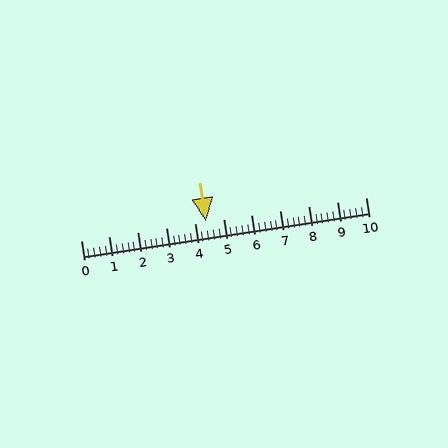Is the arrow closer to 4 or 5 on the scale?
The arrow is closer to 4.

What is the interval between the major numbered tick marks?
The major tick marks are spaced 1 units apart.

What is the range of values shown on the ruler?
The ruler shows values from 0 to 10.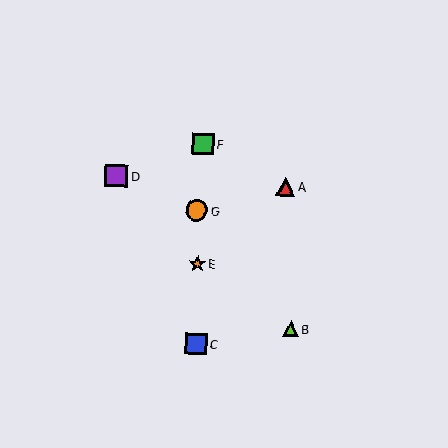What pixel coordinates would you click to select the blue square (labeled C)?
Click at (196, 344) to select the blue square C.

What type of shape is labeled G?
Shape G is an orange circle.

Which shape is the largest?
The purple square (labeled D) is the largest.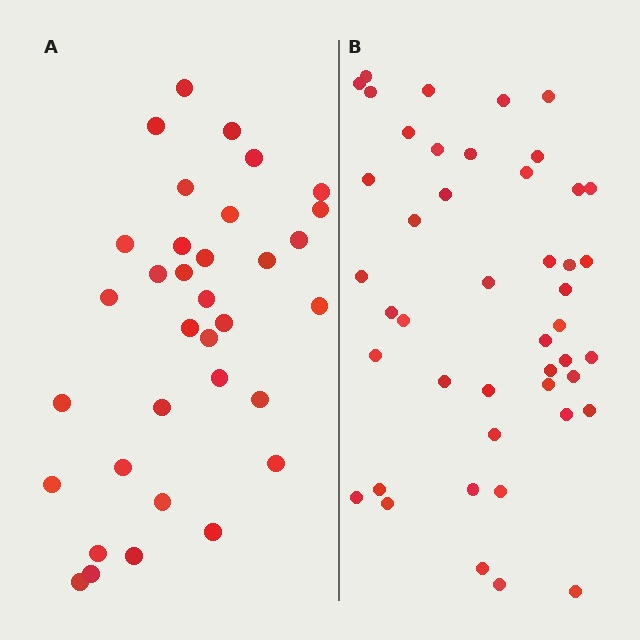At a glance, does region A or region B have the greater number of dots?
Region B (the right region) has more dots.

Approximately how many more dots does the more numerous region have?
Region B has roughly 12 or so more dots than region A.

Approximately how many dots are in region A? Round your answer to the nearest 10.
About 30 dots. (The exact count is 34, which rounds to 30.)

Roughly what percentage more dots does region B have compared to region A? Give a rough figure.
About 30% more.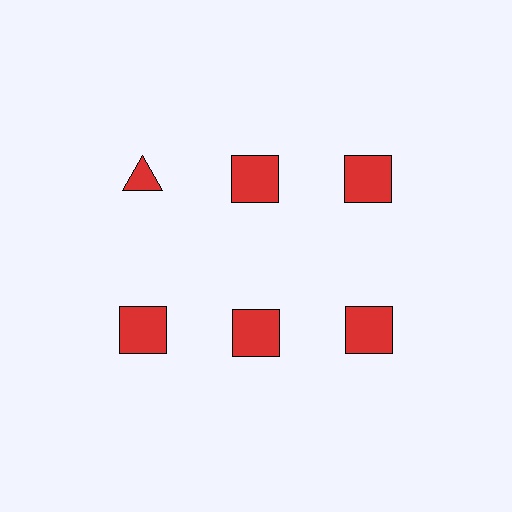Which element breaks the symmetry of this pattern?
The red triangle in the top row, leftmost column breaks the symmetry. All other shapes are red squares.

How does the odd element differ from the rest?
It has a different shape: triangle instead of square.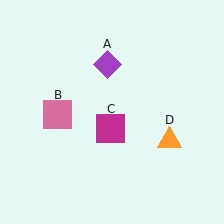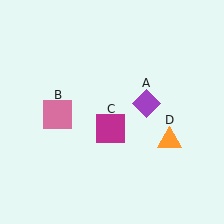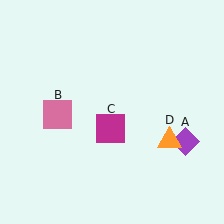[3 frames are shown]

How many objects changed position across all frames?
1 object changed position: purple diamond (object A).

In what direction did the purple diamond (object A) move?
The purple diamond (object A) moved down and to the right.